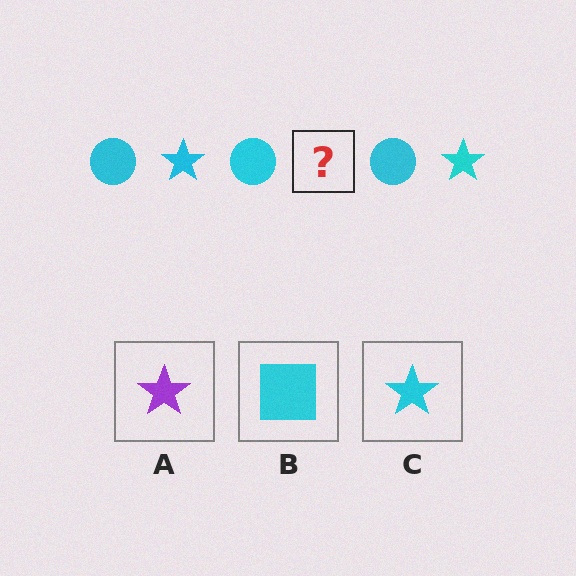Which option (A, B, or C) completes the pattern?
C.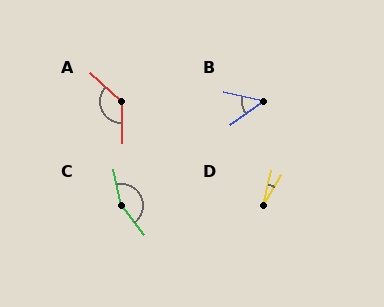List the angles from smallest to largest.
D (18°), B (49°), A (134°), C (154°).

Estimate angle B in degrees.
Approximately 49 degrees.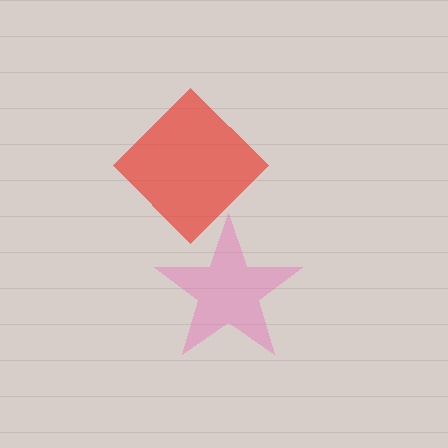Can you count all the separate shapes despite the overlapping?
Yes, there are 2 separate shapes.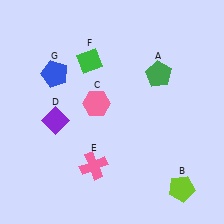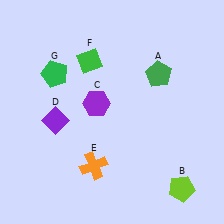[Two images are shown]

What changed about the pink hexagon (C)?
In Image 1, C is pink. In Image 2, it changed to purple.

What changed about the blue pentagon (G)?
In Image 1, G is blue. In Image 2, it changed to green.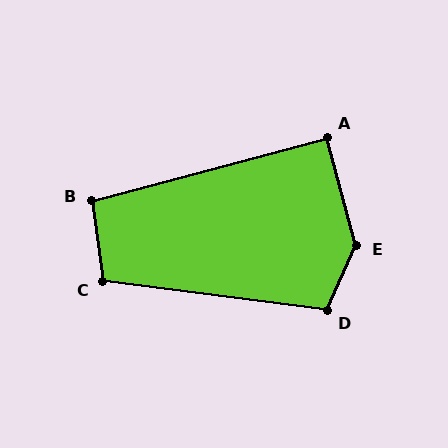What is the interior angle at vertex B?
Approximately 97 degrees (obtuse).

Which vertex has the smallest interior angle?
A, at approximately 90 degrees.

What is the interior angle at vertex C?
Approximately 105 degrees (obtuse).